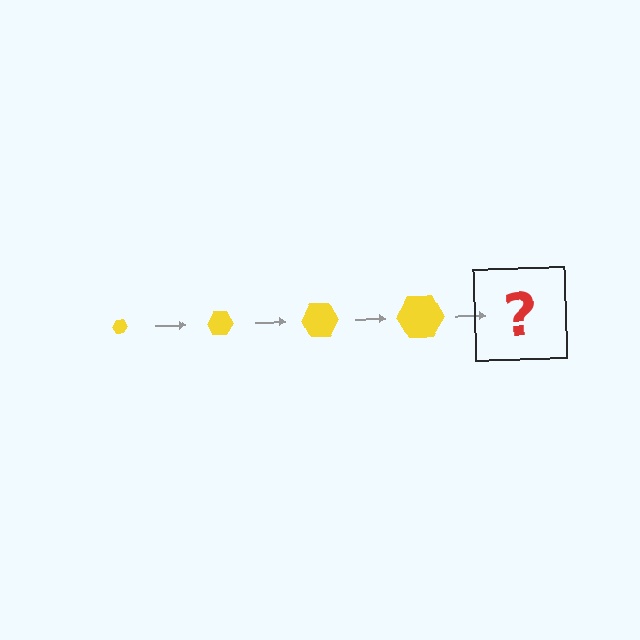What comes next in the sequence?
The next element should be a yellow hexagon, larger than the previous one.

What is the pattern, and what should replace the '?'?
The pattern is that the hexagon gets progressively larger each step. The '?' should be a yellow hexagon, larger than the previous one.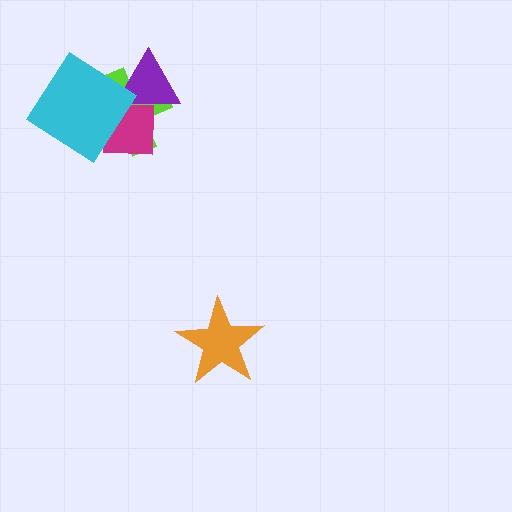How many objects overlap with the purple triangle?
2 objects overlap with the purple triangle.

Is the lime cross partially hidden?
Yes, it is partially covered by another shape.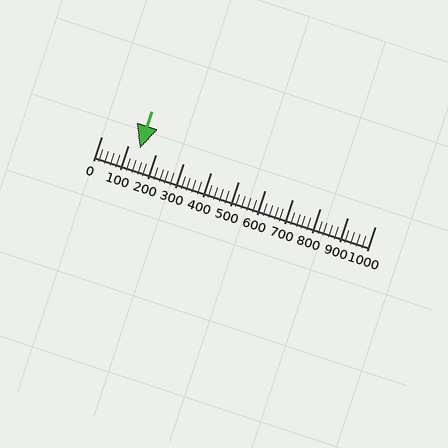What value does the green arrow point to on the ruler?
The green arrow points to approximately 140.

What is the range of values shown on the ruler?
The ruler shows values from 0 to 1000.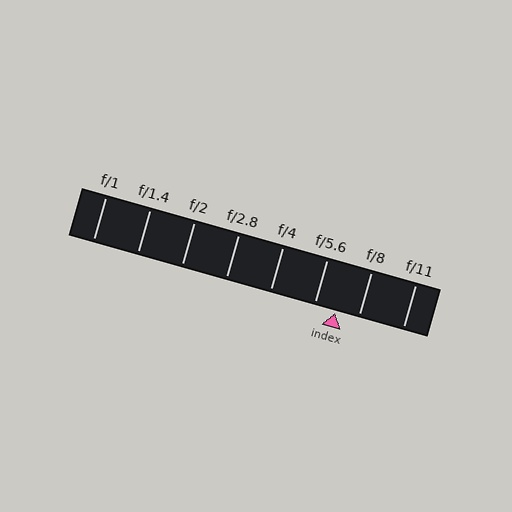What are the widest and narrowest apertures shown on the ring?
The widest aperture shown is f/1 and the narrowest is f/11.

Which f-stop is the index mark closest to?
The index mark is closest to f/5.6.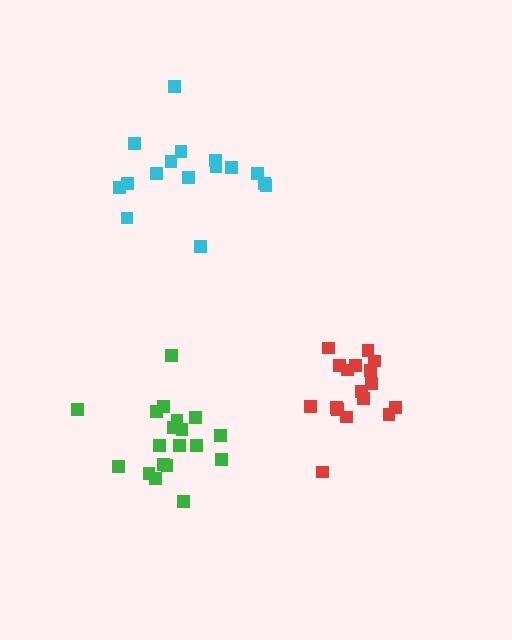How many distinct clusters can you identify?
There are 3 distinct clusters.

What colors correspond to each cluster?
The clusters are colored: red, cyan, green.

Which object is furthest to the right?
The red cluster is rightmost.